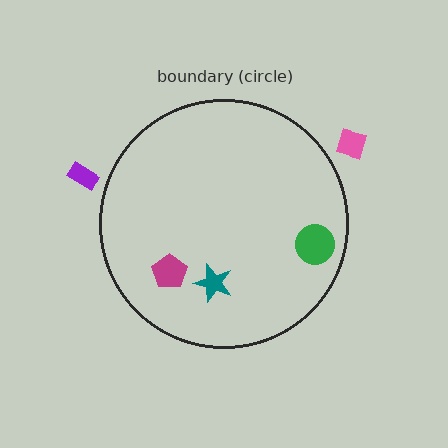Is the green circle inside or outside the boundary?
Inside.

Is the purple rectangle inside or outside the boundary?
Outside.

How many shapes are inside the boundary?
3 inside, 2 outside.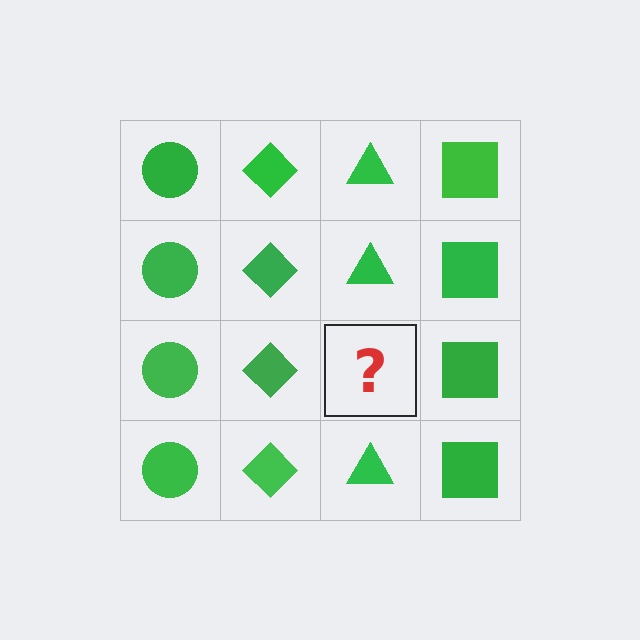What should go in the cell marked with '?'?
The missing cell should contain a green triangle.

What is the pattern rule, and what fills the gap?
The rule is that each column has a consistent shape. The gap should be filled with a green triangle.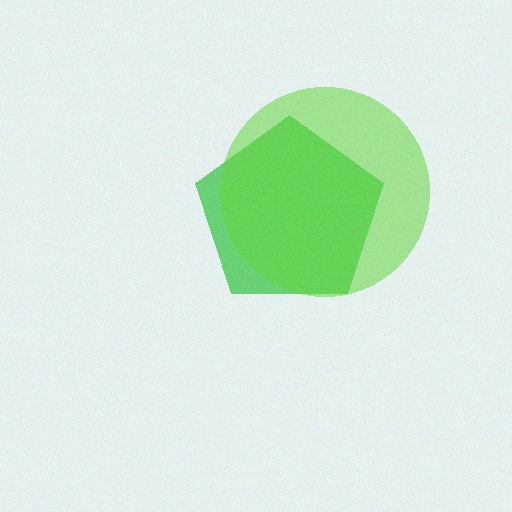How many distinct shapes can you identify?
There are 2 distinct shapes: a green pentagon, a lime circle.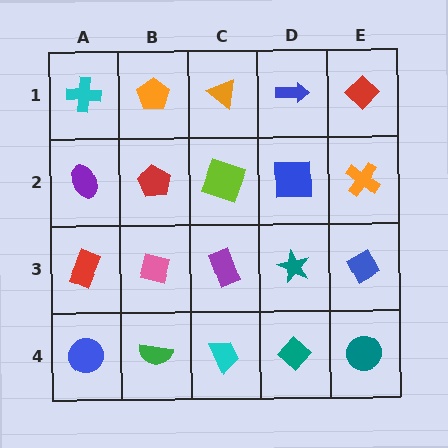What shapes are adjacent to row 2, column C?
An orange triangle (row 1, column C), a purple rectangle (row 3, column C), a red pentagon (row 2, column B), a blue square (row 2, column D).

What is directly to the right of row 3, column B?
A purple rectangle.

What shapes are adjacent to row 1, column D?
A blue square (row 2, column D), an orange triangle (row 1, column C), a red diamond (row 1, column E).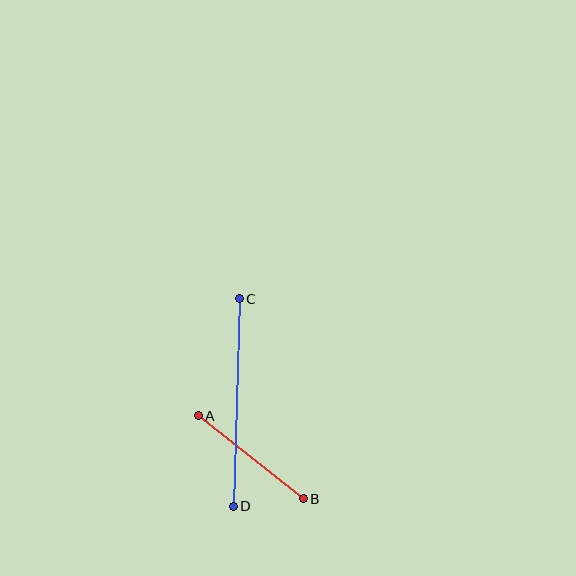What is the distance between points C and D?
The distance is approximately 208 pixels.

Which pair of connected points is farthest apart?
Points C and D are farthest apart.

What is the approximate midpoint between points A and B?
The midpoint is at approximately (251, 457) pixels.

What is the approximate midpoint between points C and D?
The midpoint is at approximately (236, 403) pixels.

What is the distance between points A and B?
The distance is approximately 133 pixels.